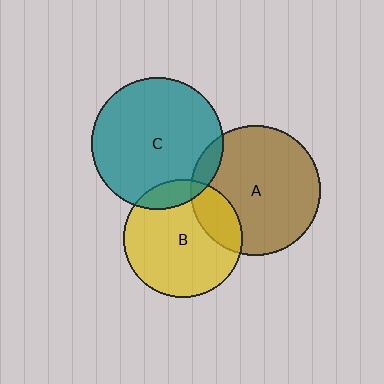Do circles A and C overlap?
Yes.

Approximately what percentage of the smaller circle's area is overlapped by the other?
Approximately 10%.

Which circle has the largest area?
Circle C (teal).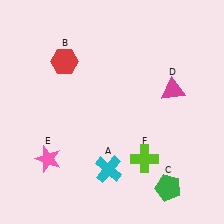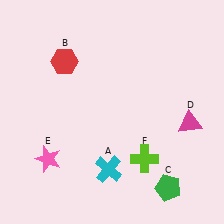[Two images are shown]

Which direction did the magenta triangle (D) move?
The magenta triangle (D) moved down.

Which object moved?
The magenta triangle (D) moved down.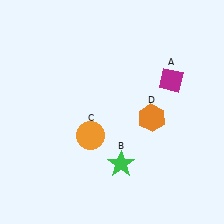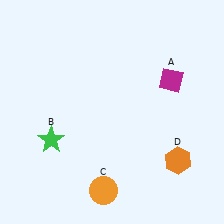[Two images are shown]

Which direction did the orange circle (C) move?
The orange circle (C) moved down.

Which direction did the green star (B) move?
The green star (B) moved left.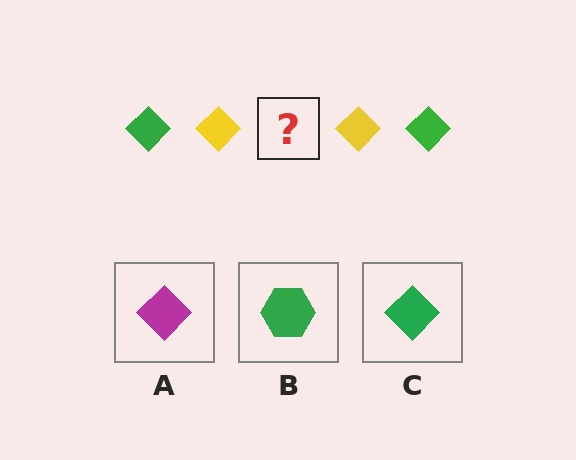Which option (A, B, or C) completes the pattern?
C.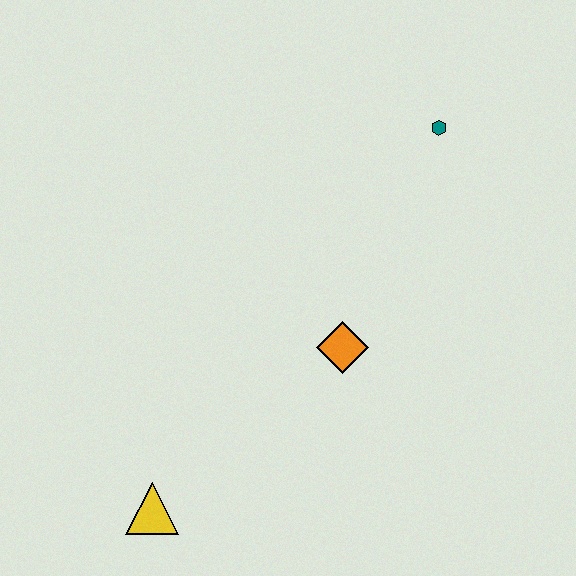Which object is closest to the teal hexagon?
The orange diamond is closest to the teal hexagon.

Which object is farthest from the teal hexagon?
The yellow triangle is farthest from the teal hexagon.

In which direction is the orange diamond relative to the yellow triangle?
The orange diamond is to the right of the yellow triangle.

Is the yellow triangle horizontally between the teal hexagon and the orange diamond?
No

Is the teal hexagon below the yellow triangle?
No